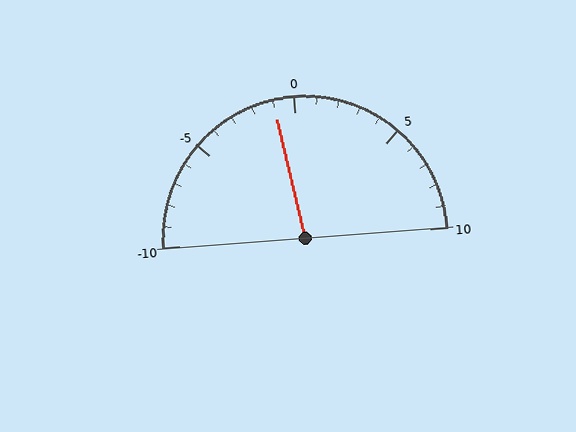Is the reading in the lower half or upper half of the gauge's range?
The reading is in the lower half of the range (-10 to 10).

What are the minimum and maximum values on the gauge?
The gauge ranges from -10 to 10.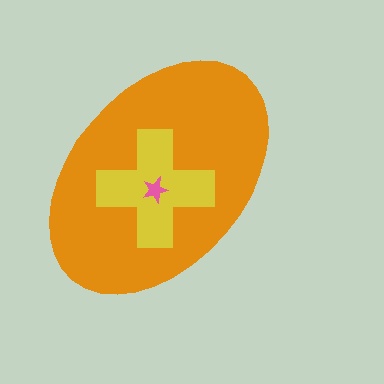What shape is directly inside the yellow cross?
The pink star.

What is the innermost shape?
The pink star.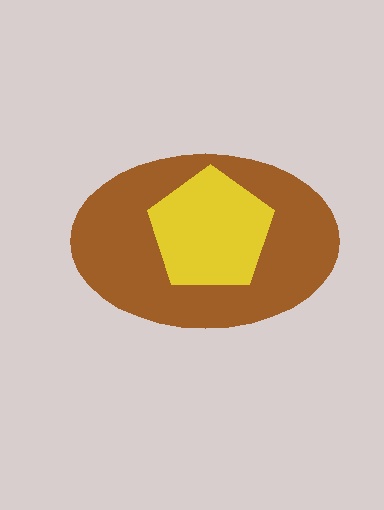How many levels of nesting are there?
2.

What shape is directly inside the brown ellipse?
The yellow pentagon.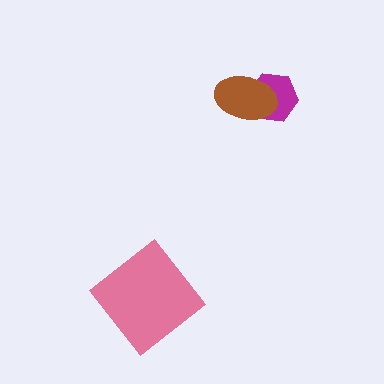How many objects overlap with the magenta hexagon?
1 object overlaps with the magenta hexagon.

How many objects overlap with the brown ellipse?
1 object overlaps with the brown ellipse.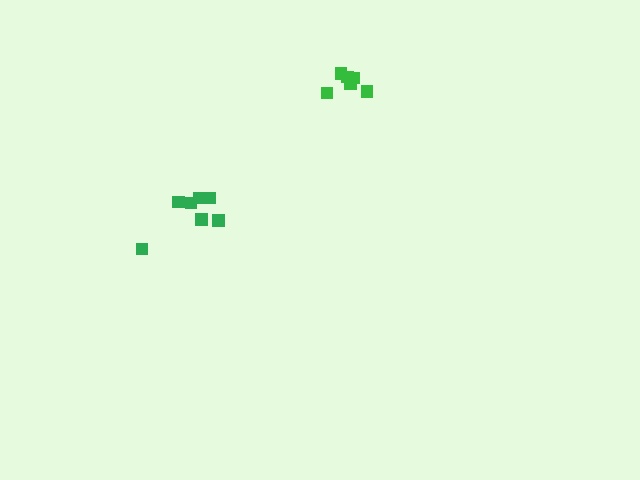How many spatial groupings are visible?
There are 2 spatial groupings.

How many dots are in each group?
Group 1: 6 dots, Group 2: 7 dots (13 total).